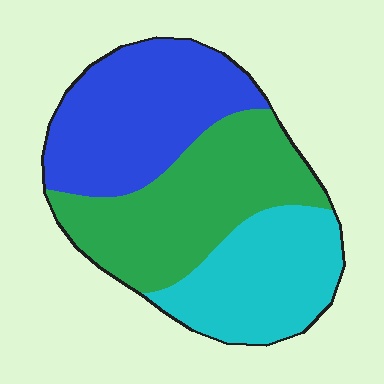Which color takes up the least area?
Cyan, at roughly 30%.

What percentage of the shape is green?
Green takes up between a third and a half of the shape.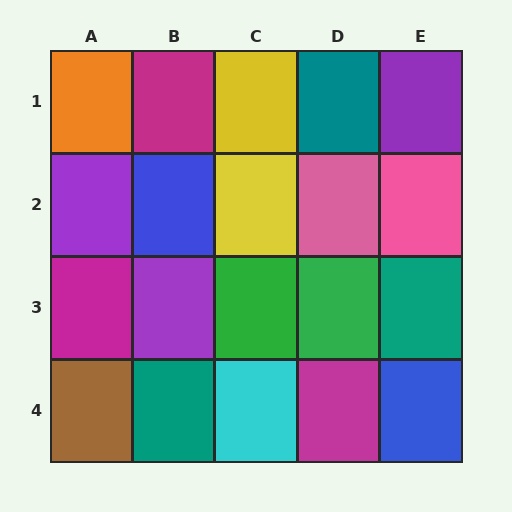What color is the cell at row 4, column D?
Magenta.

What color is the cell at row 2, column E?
Pink.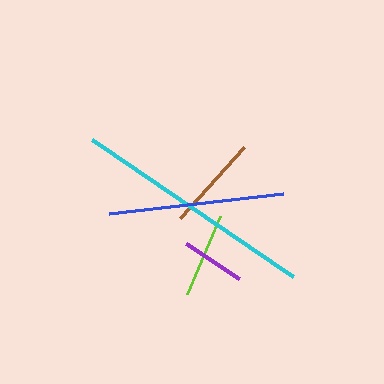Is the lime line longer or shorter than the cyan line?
The cyan line is longer than the lime line.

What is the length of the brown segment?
The brown segment is approximately 95 pixels long.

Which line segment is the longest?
The cyan line is the longest at approximately 244 pixels.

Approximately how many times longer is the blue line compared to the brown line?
The blue line is approximately 1.8 times the length of the brown line.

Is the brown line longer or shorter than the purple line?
The brown line is longer than the purple line.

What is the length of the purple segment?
The purple segment is approximately 64 pixels long.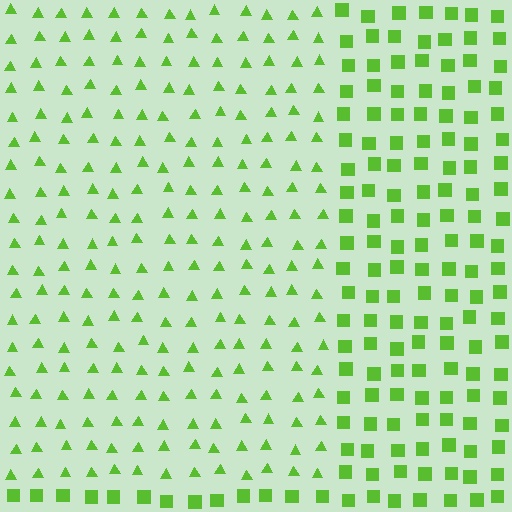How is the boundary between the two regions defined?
The boundary is defined by a change in element shape: triangles inside vs. squares outside. All elements share the same color and spacing.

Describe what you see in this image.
The image is filled with small lime elements arranged in a uniform grid. A rectangle-shaped region contains triangles, while the surrounding area contains squares. The boundary is defined purely by the change in element shape.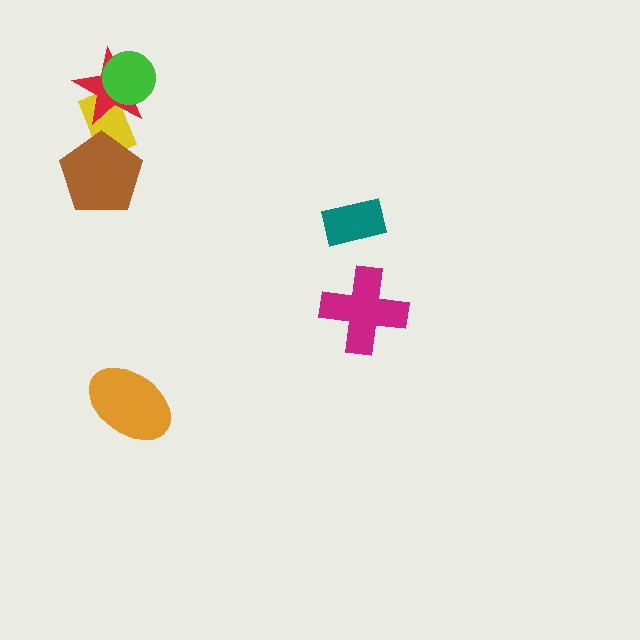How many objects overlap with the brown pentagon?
1 object overlaps with the brown pentagon.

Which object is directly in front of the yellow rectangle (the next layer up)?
The red star is directly in front of the yellow rectangle.